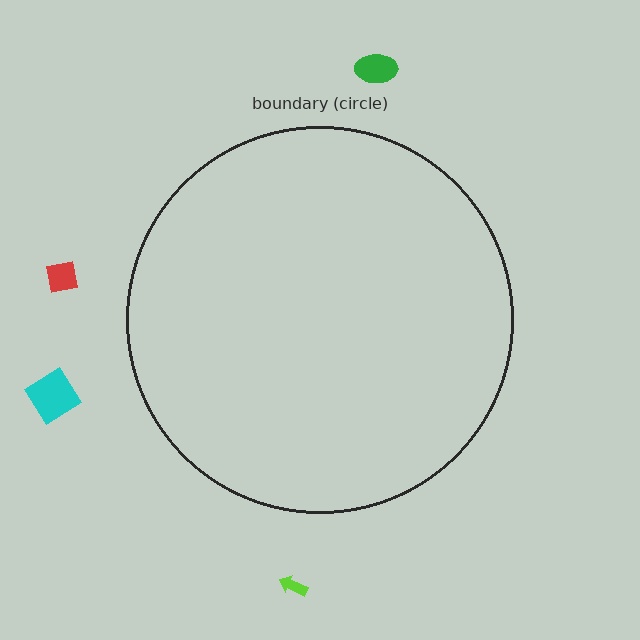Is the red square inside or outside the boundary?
Outside.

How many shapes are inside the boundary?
0 inside, 4 outside.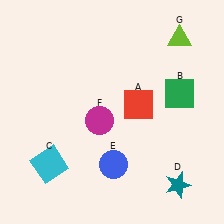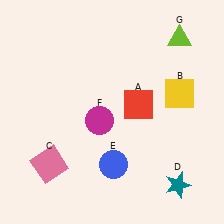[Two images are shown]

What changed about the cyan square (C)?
In Image 1, C is cyan. In Image 2, it changed to pink.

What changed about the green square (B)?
In Image 1, B is green. In Image 2, it changed to yellow.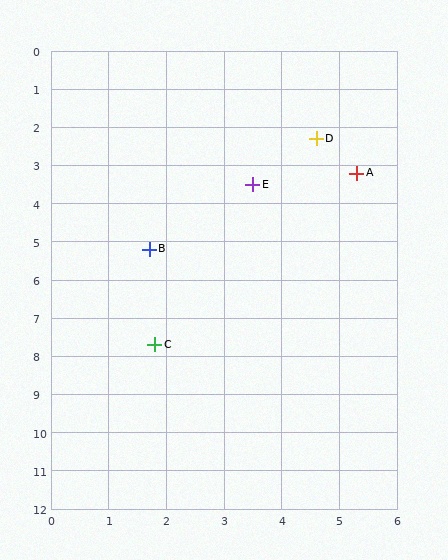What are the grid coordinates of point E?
Point E is at approximately (3.5, 3.5).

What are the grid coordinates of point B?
Point B is at approximately (1.7, 5.2).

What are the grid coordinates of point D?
Point D is at approximately (4.6, 2.3).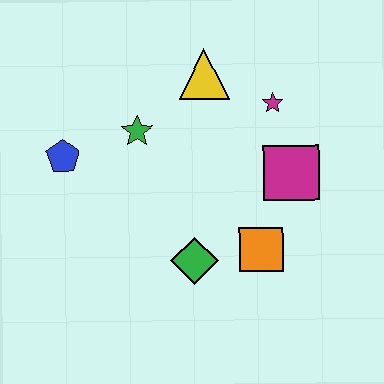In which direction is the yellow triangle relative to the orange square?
The yellow triangle is above the orange square.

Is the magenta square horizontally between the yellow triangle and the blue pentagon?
No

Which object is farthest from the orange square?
The blue pentagon is farthest from the orange square.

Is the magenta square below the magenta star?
Yes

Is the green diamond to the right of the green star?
Yes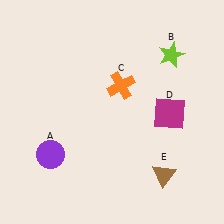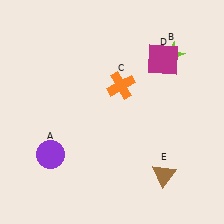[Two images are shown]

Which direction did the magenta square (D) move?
The magenta square (D) moved up.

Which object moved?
The magenta square (D) moved up.